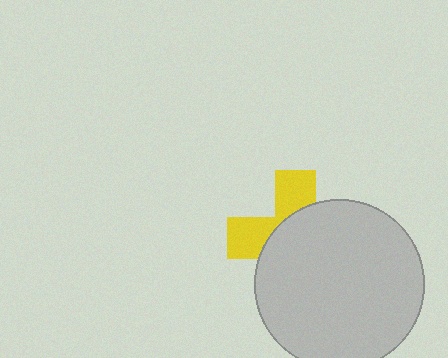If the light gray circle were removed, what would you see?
You would see the complete yellow cross.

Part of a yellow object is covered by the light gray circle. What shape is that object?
It is a cross.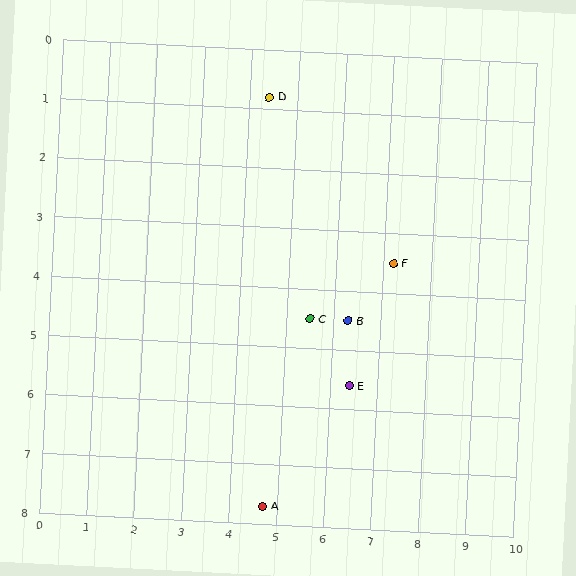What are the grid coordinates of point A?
Point A is at approximately (4.7, 7.7).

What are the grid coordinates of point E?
Point E is at approximately (6.4, 5.6).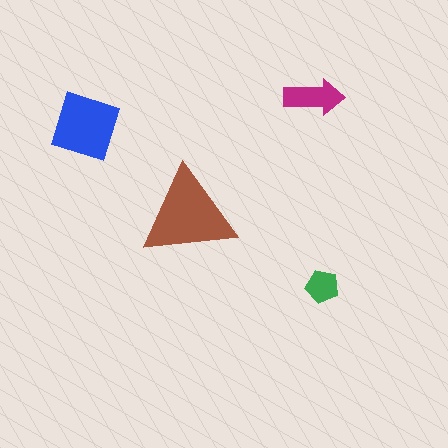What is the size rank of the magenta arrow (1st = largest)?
3rd.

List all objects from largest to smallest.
The brown triangle, the blue square, the magenta arrow, the green pentagon.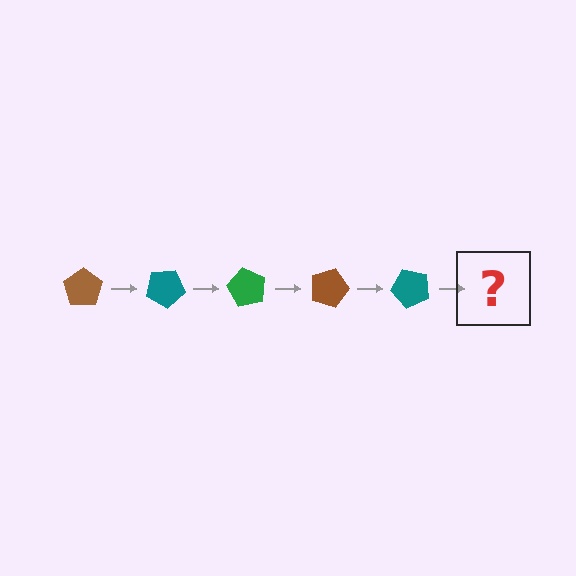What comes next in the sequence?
The next element should be a green pentagon, rotated 150 degrees from the start.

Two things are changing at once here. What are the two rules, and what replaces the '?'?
The two rules are that it rotates 30 degrees each step and the color cycles through brown, teal, and green. The '?' should be a green pentagon, rotated 150 degrees from the start.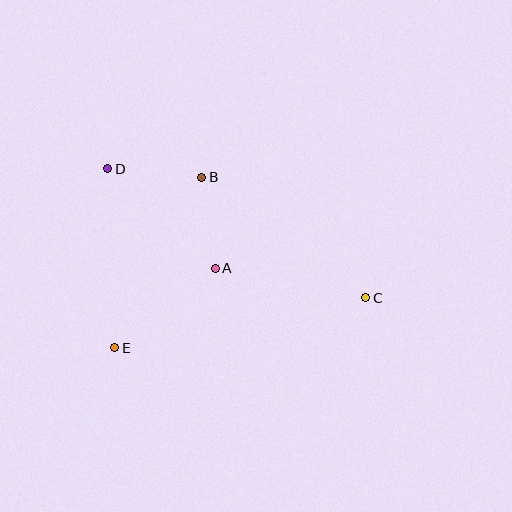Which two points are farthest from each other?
Points C and D are farthest from each other.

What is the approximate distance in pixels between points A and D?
The distance between A and D is approximately 146 pixels.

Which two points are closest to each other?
Points A and B are closest to each other.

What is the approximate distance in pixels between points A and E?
The distance between A and E is approximately 128 pixels.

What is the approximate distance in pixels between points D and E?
The distance between D and E is approximately 179 pixels.